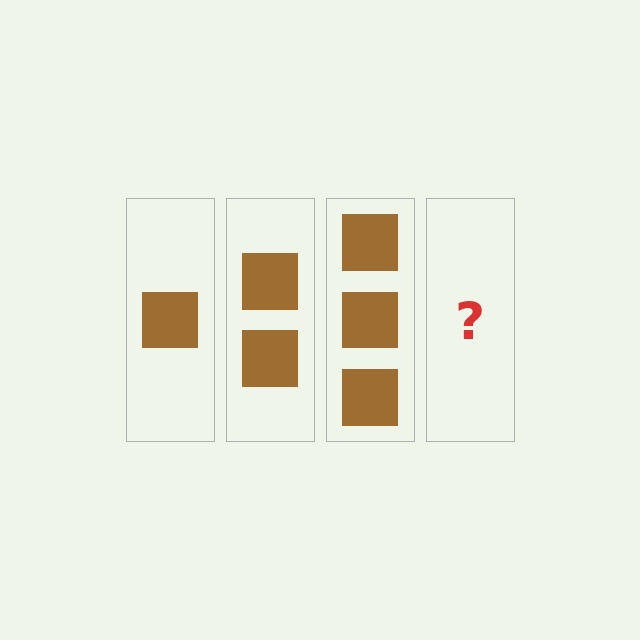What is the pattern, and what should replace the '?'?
The pattern is that each step adds one more square. The '?' should be 4 squares.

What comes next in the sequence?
The next element should be 4 squares.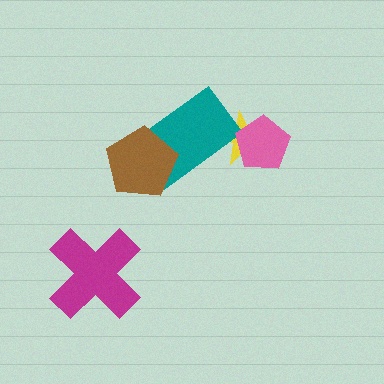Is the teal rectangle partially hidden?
Yes, it is partially covered by another shape.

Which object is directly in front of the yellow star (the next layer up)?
The teal rectangle is directly in front of the yellow star.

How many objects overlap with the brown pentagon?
1 object overlaps with the brown pentagon.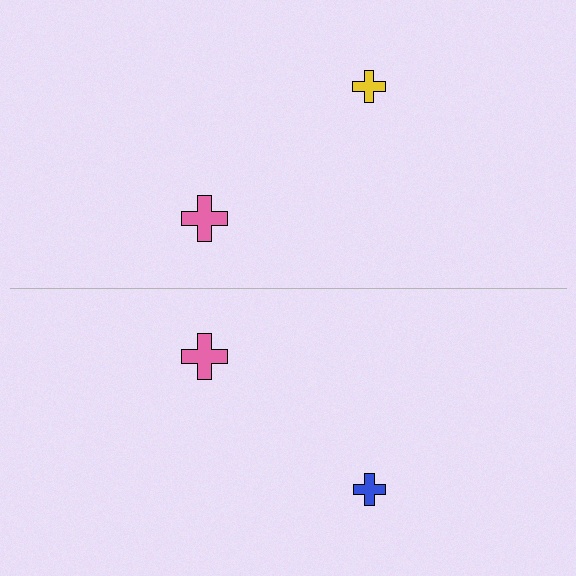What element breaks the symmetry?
The blue cross on the bottom side breaks the symmetry — its mirror counterpart is yellow.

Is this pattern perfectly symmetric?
No, the pattern is not perfectly symmetric. The blue cross on the bottom side breaks the symmetry — its mirror counterpart is yellow.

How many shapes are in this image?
There are 4 shapes in this image.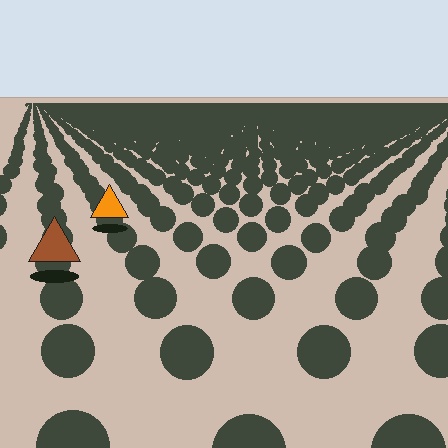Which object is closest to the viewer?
The brown triangle is closest. The texture marks near it are larger and more spread out.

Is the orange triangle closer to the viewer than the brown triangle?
No. The brown triangle is closer — you can tell from the texture gradient: the ground texture is coarser near it.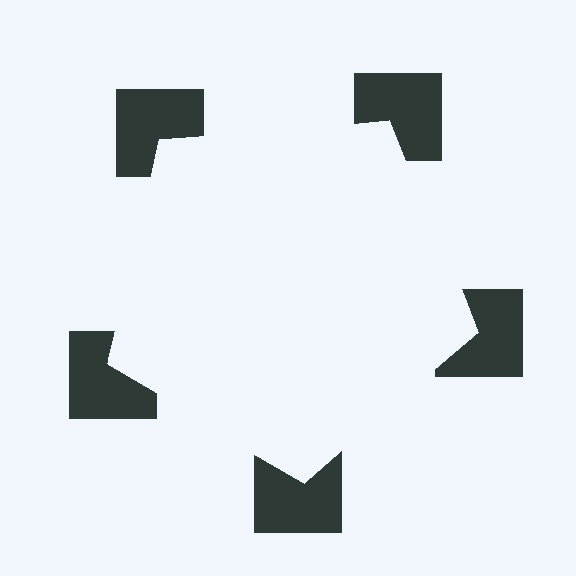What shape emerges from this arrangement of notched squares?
An illusory pentagon — its edges are inferred from the aligned wedge cuts in the notched squares, not physically drawn.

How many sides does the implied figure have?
5 sides.